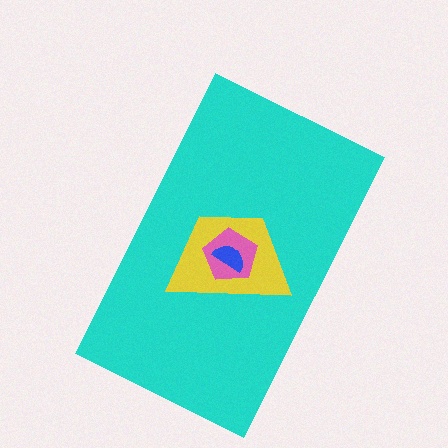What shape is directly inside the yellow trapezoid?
The pink pentagon.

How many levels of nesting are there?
4.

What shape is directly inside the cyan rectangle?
The yellow trapezoid.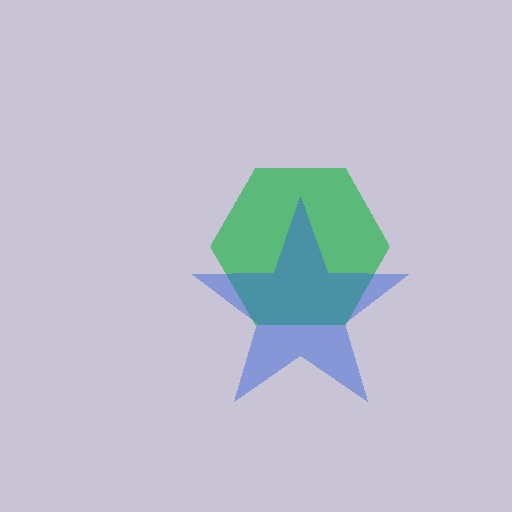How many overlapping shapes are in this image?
There are 2 overlapping shapes in the image.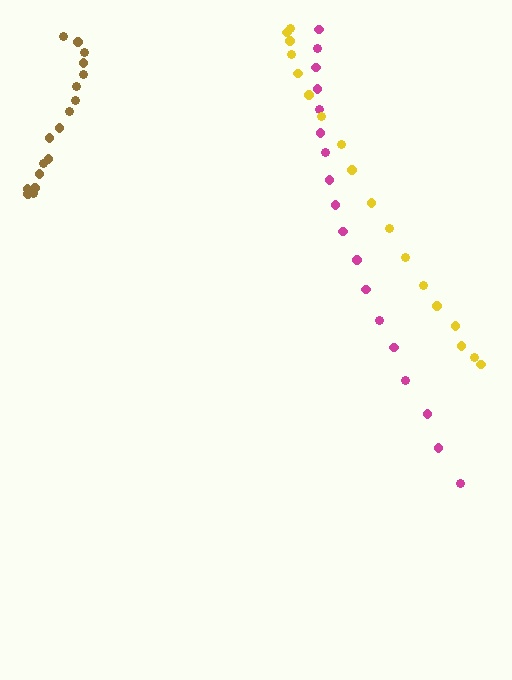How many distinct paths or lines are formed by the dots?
There are 3 distinct paths.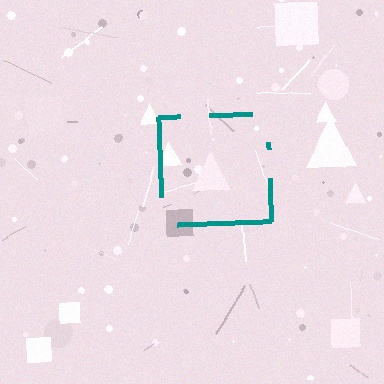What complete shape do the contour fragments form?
The contour fragments form a square.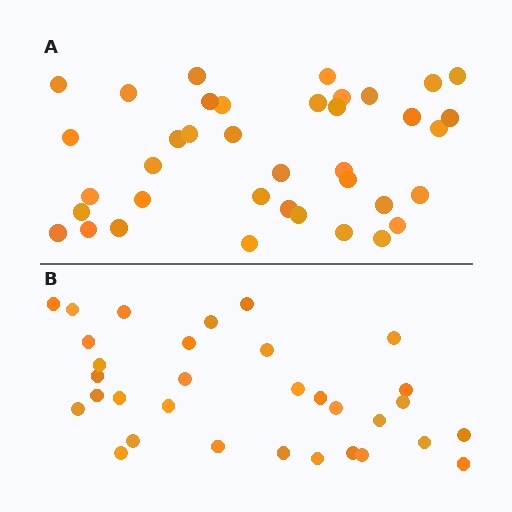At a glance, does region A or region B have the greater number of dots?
Region A (the top region) has more dots.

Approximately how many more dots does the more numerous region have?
Region A has about 6 more dots than region B.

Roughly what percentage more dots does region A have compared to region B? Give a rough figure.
About 20% more.